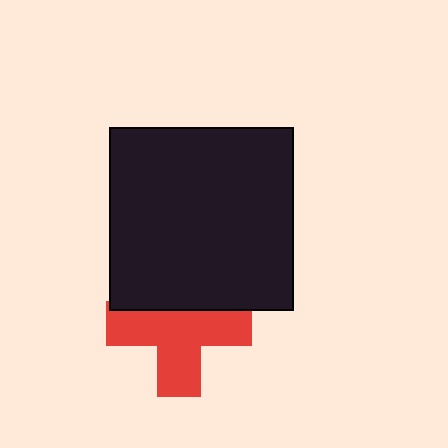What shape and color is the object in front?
The object in front is a black square.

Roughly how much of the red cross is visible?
Most of it is visible (roughly 66%).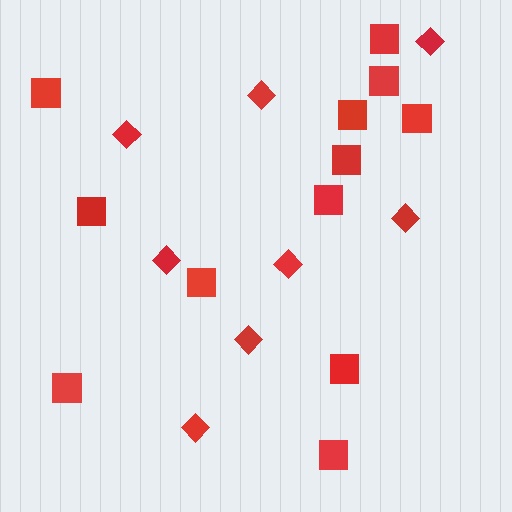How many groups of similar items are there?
There are 2 groups: one group of diamonds (8) and one group of squares (12).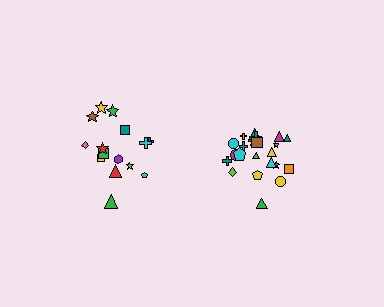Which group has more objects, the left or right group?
The right group.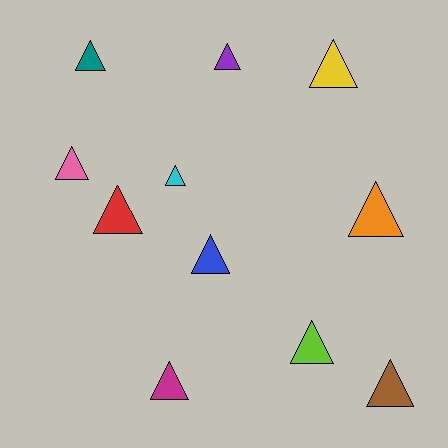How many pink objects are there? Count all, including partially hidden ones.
There is 1 pink object.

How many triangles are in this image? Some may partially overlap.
There are 11 triangles.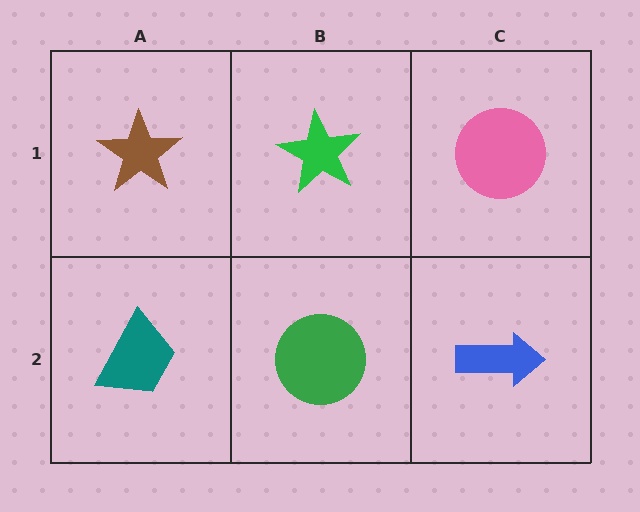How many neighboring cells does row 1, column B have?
3.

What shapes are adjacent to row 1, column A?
A teal trapezoid (row 2, column A), a green star (row 1, column B).